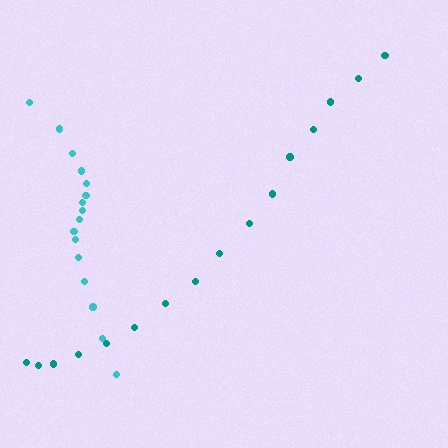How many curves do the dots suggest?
There are 2 distinct paths.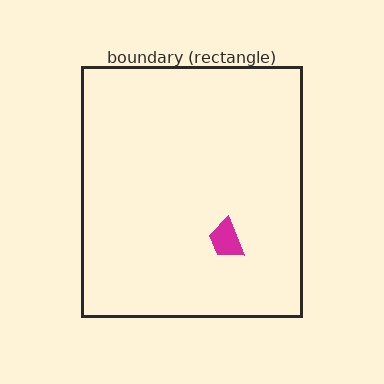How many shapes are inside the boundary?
1 inside, 0 outside.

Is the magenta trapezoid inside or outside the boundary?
Inside.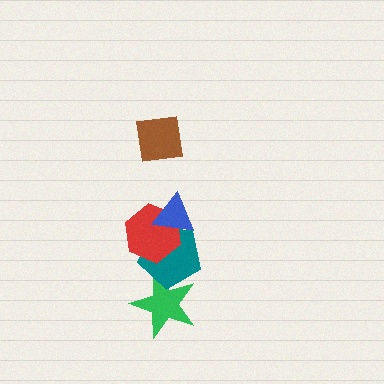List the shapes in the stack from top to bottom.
From top to bottom: the brown square, the blue triangle, the red hexagon, the teal pentagon, the green star.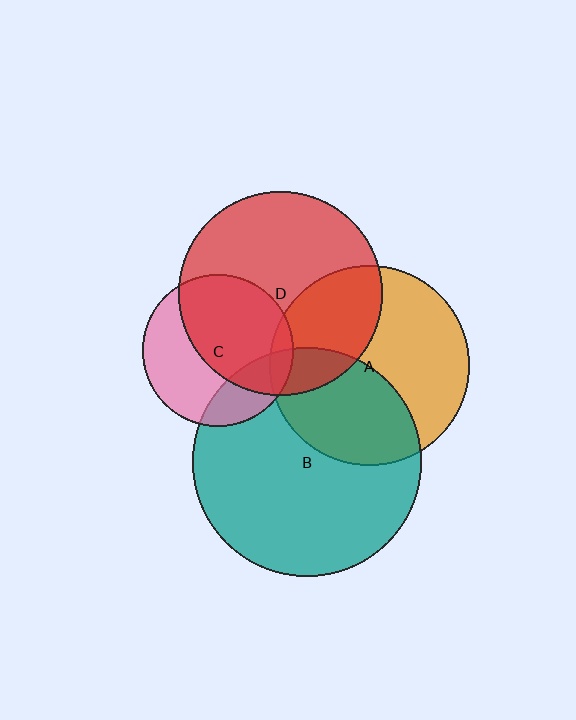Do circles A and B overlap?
Yes.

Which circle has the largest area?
Circle B (teal).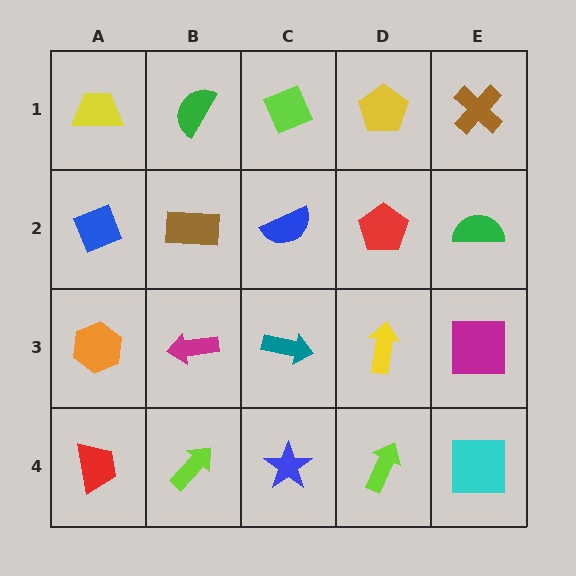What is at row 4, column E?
A cyan square.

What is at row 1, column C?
A lime diamond.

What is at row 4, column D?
A lime arrow.